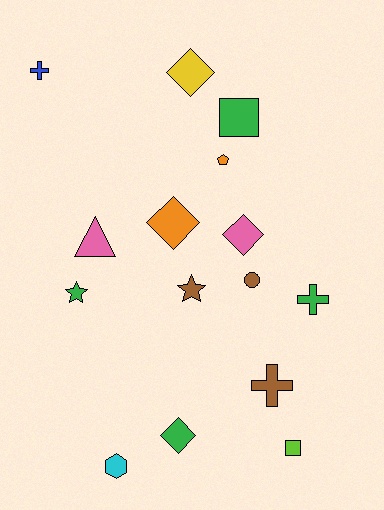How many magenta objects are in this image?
There are no magenta objects.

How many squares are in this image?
There are 2 squares.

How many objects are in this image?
There are 15 objects.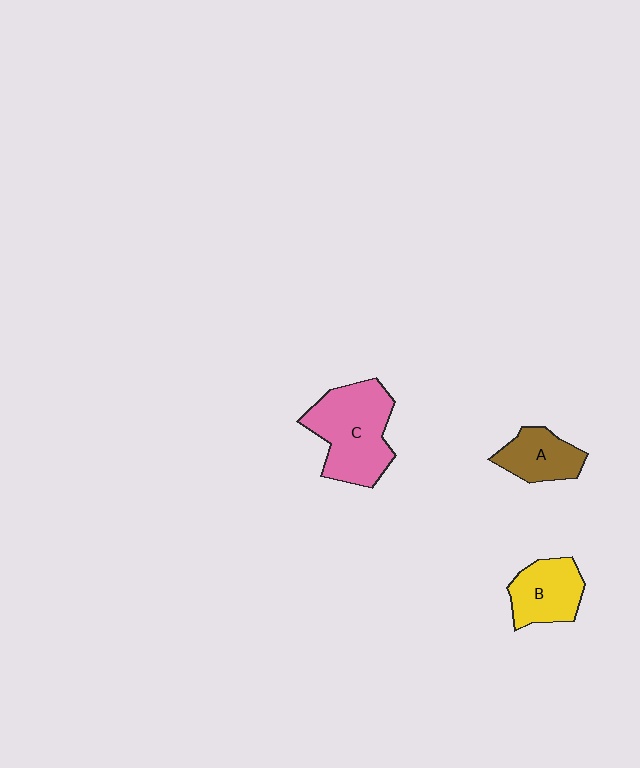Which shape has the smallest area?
Shape A (brown).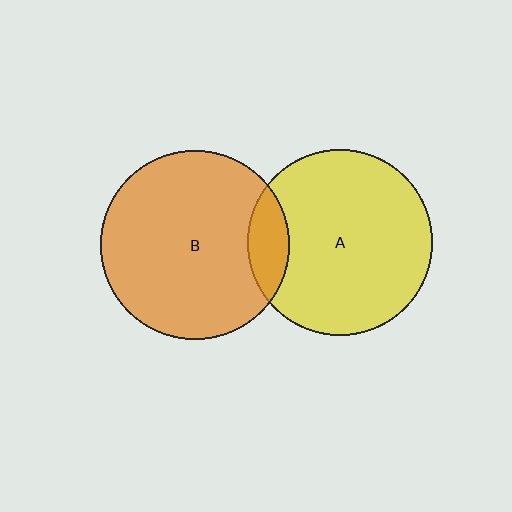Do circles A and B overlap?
Yes.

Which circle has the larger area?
Circle B (orange).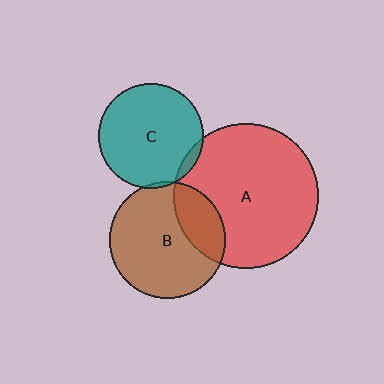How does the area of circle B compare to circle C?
Approximately 1.2 times.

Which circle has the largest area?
Circle A (red).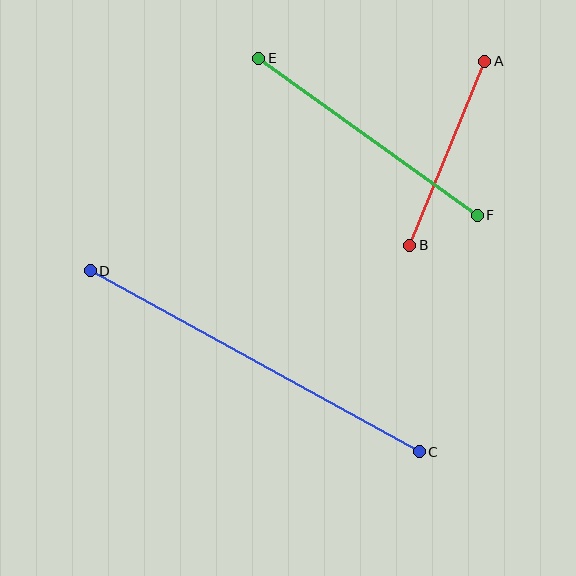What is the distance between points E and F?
The distance is approximately 269 pixels.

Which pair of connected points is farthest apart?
Points C and D are farthest apart.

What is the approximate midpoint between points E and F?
The midpoint is at approximately (368, 137) pixels.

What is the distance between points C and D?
The distance is approximately 375 pixels.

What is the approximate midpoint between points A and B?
The midpoint is at approximately (447, 153) pixels.